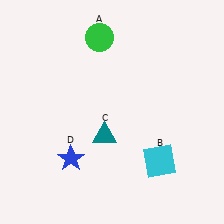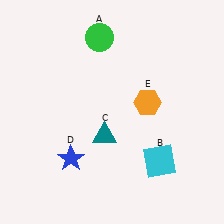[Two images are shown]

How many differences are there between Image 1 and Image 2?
There is 1 difference between the two images.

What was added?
An orange hexagon (E) was added in Image 2.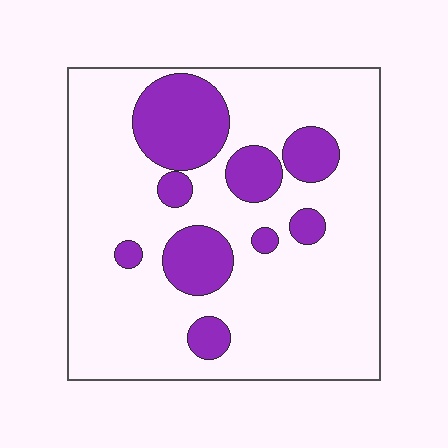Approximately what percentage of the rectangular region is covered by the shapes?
Approximately 20%.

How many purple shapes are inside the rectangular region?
9.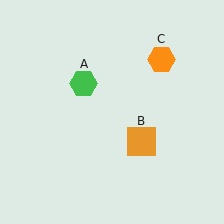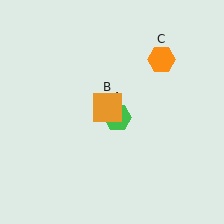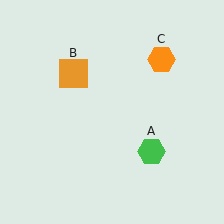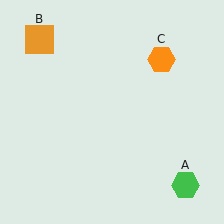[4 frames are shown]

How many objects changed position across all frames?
2 objects changed position: green hexagon (object A), orange square (object B).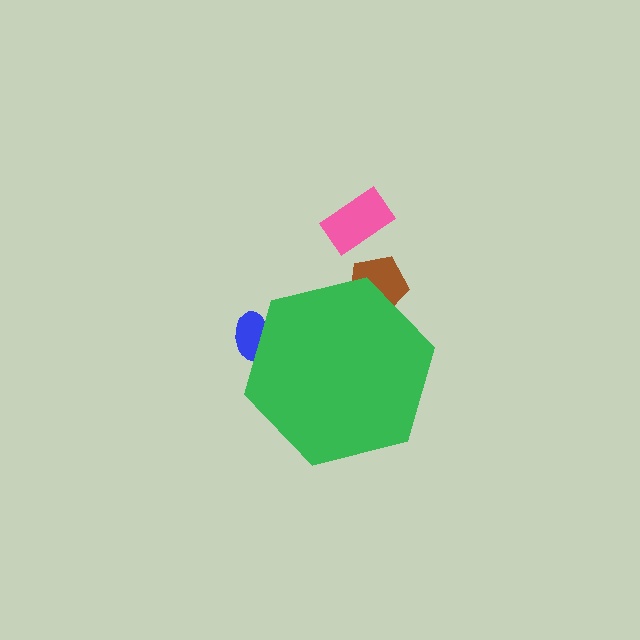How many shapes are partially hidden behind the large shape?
2 shapes are partially hidden.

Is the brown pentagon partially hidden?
Yes, the brown pentagon is partially hidden behind the green hexagon.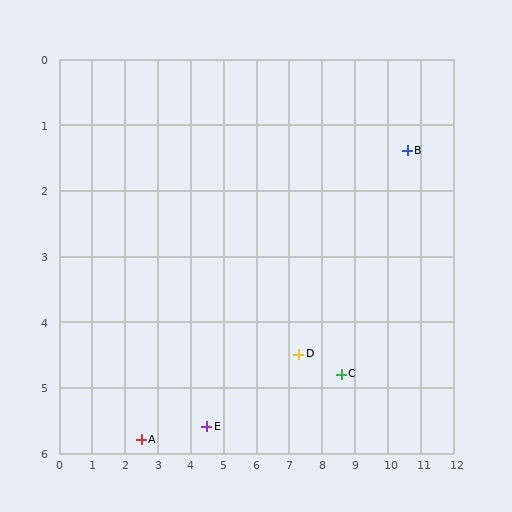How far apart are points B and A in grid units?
Points B and A are about 9.2 grid units apart.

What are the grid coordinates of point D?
Point D is at approximately (7.3, 4.5).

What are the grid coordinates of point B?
Point B is at approximately (10.6, 1.4).